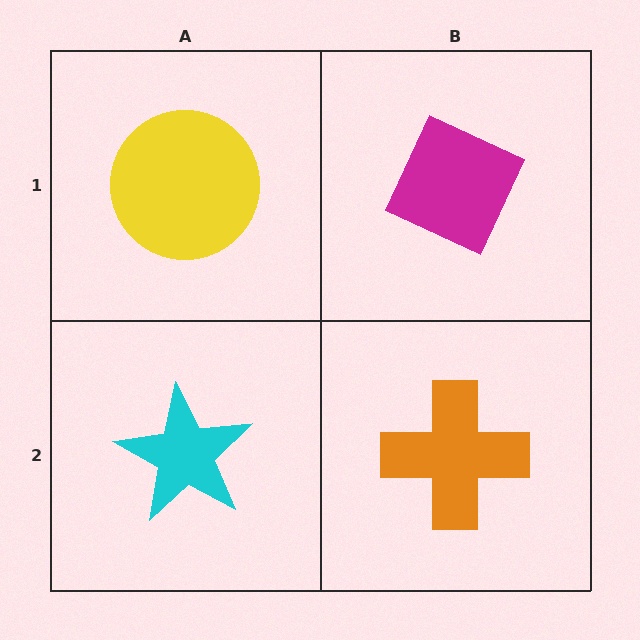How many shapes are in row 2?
2 shapes.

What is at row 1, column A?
A yellow circle.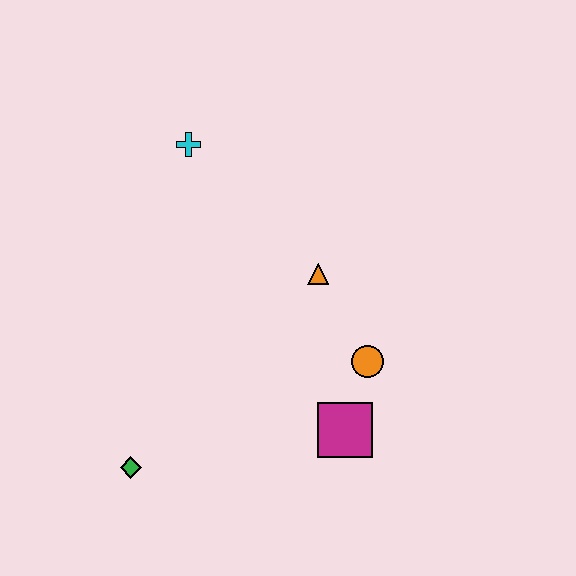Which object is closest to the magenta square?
The orange circle is closest to the magenta square.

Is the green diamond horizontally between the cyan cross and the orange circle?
No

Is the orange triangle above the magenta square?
Yes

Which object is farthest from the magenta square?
The cyan cross is farthest from the magenta square.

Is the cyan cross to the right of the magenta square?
No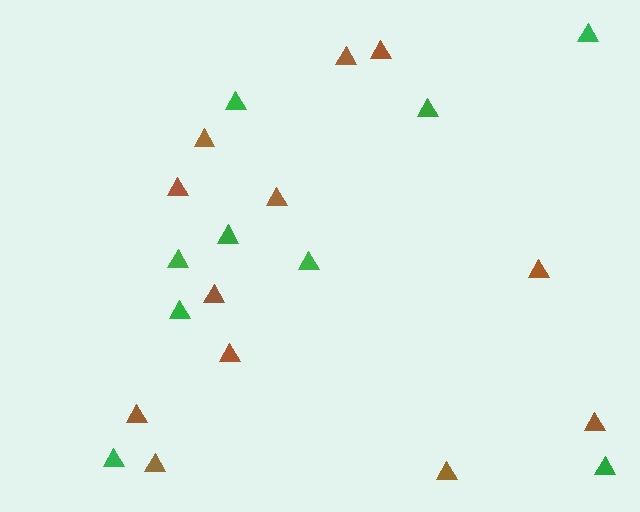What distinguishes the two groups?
There are 2 groups: one group of green triangles (9) and one group of brown triangles (12).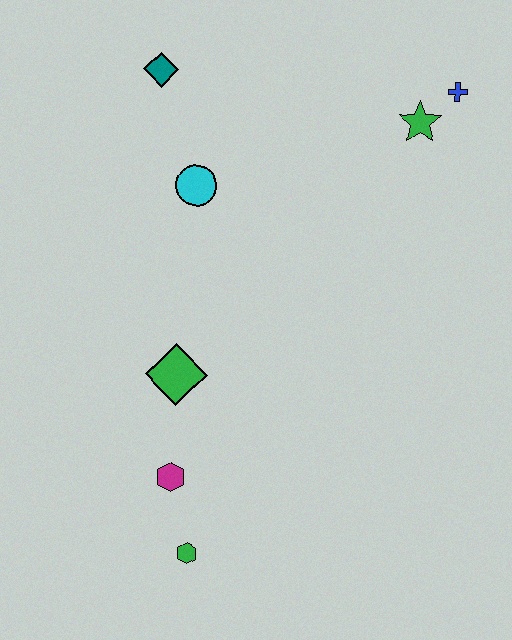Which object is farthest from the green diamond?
The blue cross is farthest from the green diamond.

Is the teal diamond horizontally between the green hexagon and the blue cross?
No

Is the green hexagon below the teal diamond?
Yes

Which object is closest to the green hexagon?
The magenta hexagon is closest to the green hexagon.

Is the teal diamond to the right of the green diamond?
No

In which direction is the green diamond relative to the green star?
The green diamond is below the green star.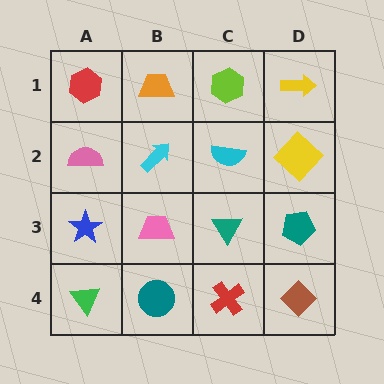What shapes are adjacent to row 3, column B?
A cyan arrow (row 2, column B), a teal circle (row 4, column B), a blue star (row 3, column A), a teal triangle (row 3, column C).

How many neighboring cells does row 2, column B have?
4.